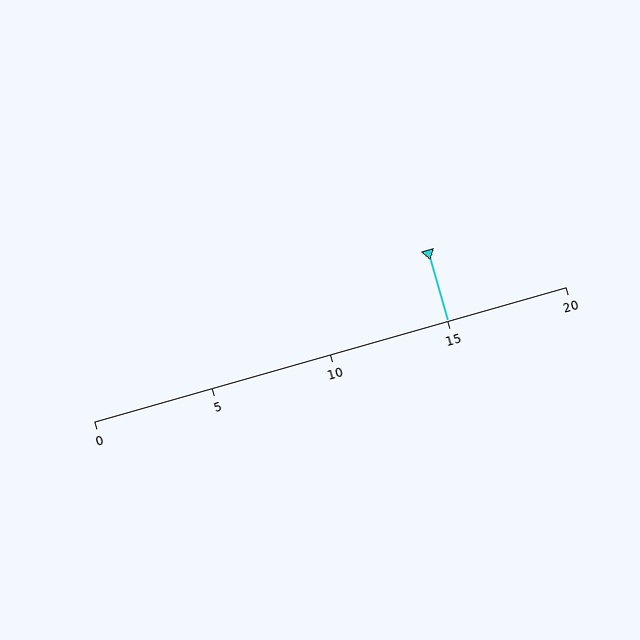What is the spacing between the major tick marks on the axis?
The major ticks are spaced 5 apart.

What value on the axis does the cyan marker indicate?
The marker indicates approximately 15.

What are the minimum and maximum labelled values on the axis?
The axis runs from 0 to 20.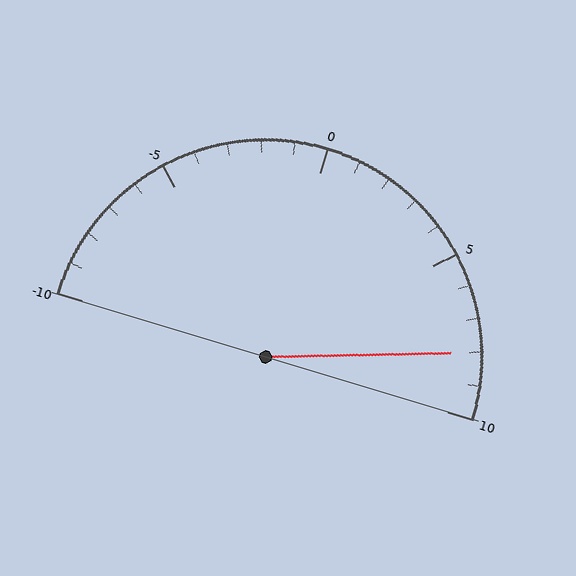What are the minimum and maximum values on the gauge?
The gauge ranges from -10 to 10.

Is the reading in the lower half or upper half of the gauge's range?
The reading is in the upper half of the range (-10 to 10).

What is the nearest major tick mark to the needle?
The nearest major tick mark is 10.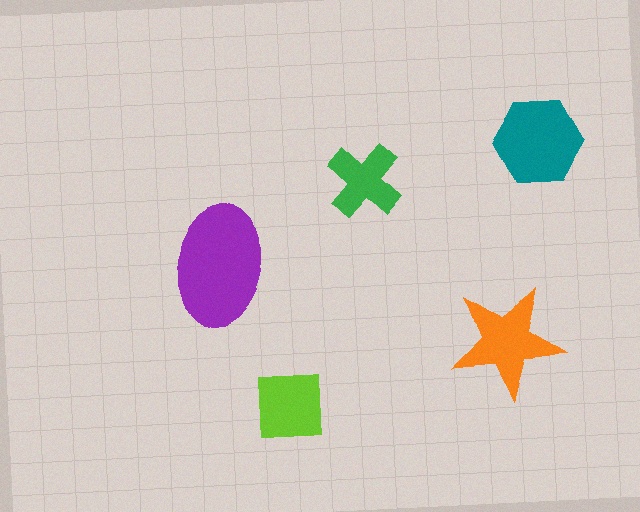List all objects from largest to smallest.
The purple ellipse, the teal hexagon, the orange star, the lime square, the green cross.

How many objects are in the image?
There are 5 objects in the image.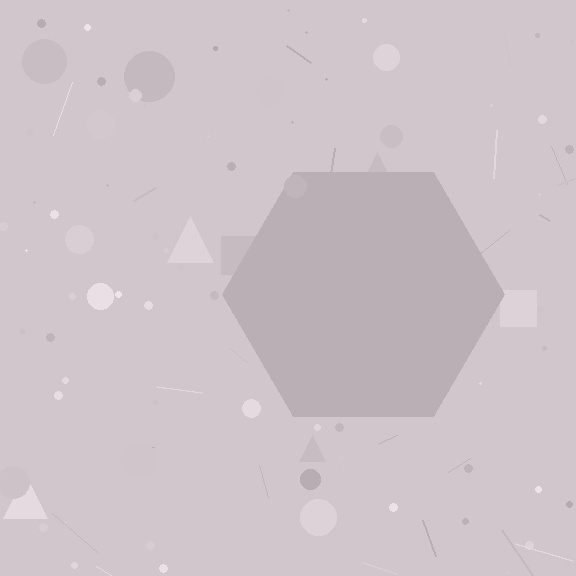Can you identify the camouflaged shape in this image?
The camouflaged shape is a hexagon.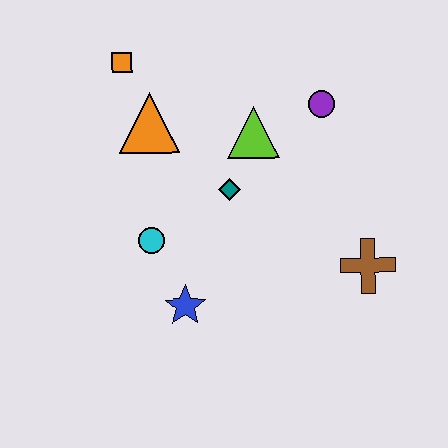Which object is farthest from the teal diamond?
The orange square is farthest from the teal diamond.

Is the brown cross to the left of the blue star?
No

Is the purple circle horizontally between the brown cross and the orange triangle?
Yes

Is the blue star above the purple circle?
No